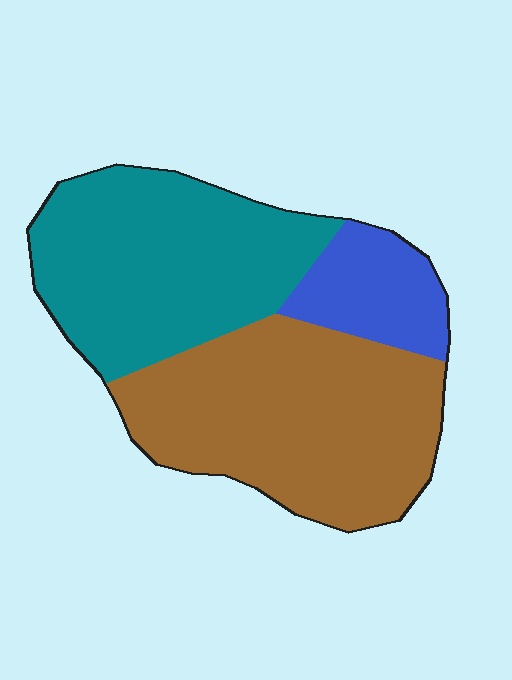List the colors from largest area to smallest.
From largest to smallest: brown, teal, blue.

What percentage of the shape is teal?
Teal takes up about two fifths (2/5) of the shape.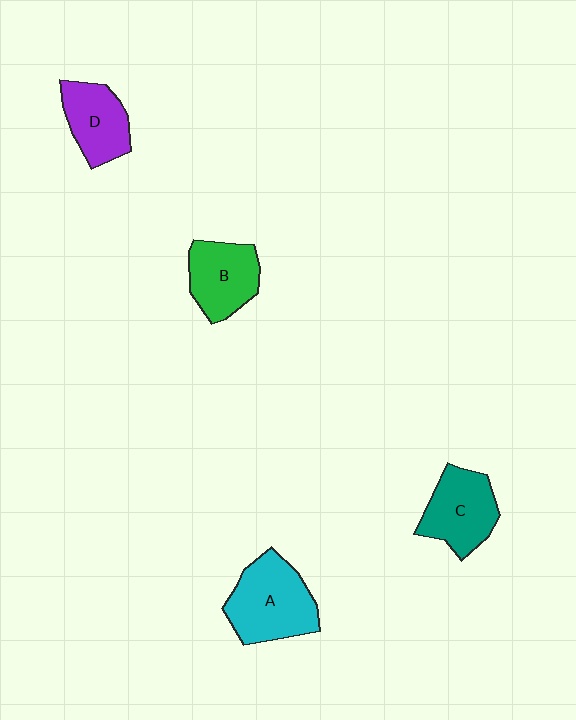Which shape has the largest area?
Shape A (cyan).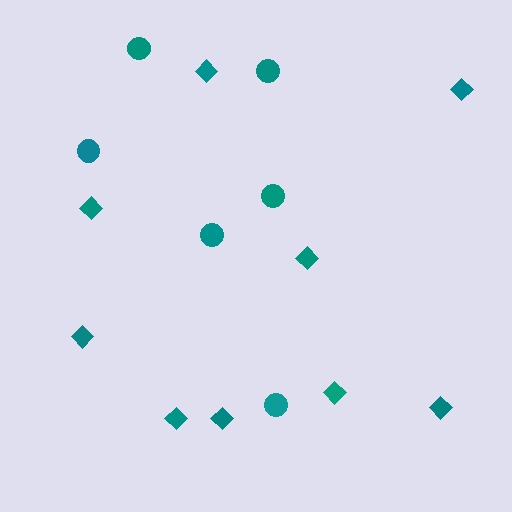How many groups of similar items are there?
There are 2 groups: one group of circles (6) and one group of diamonds (9).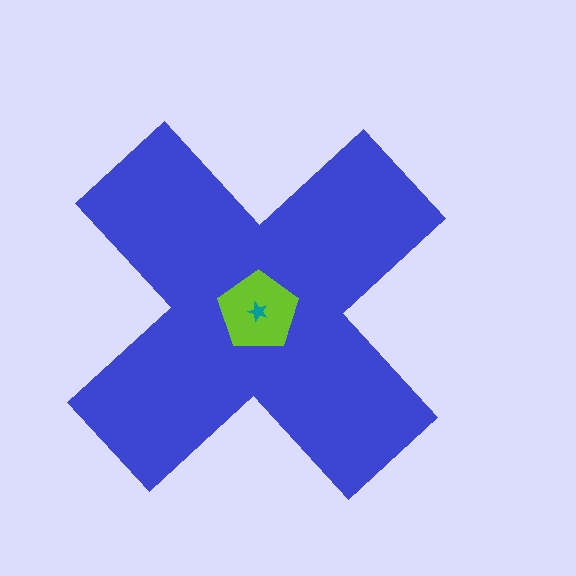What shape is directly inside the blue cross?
The lime pentagon.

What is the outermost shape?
The blue cross.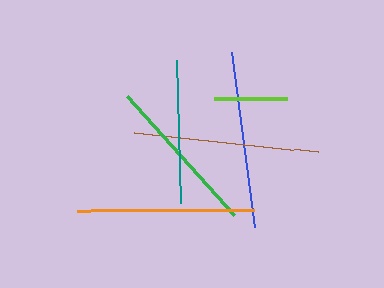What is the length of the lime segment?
The lime segment is approximately 73 pixels long.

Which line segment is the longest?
The brown line is the longest at approximately 185 pixels.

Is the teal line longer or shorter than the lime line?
The teal line is longer than the lime line.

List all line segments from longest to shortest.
From longest to shortest: brown, blue, orange, green, teal, lime.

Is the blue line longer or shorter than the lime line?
The blue line is longer than the lime line.